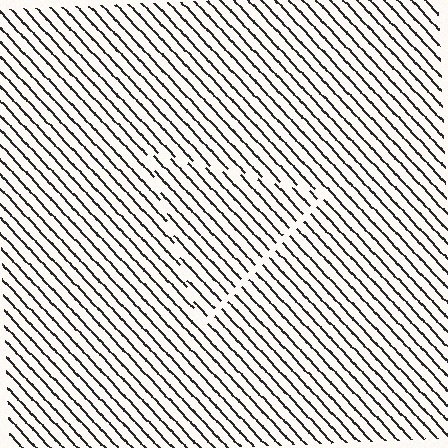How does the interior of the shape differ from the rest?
The interior of the shape contains the same grating, shifted by half a period — the contour is defined by the phase discontinuity where line-ends from the inner and outer gratings abut.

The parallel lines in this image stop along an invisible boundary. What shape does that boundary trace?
An illusory triangle. The interior of the shape contains the same grating, shifted by half a period — the contour is defined by the phase discontinuity where line-ends from the inner and outer gratings abut.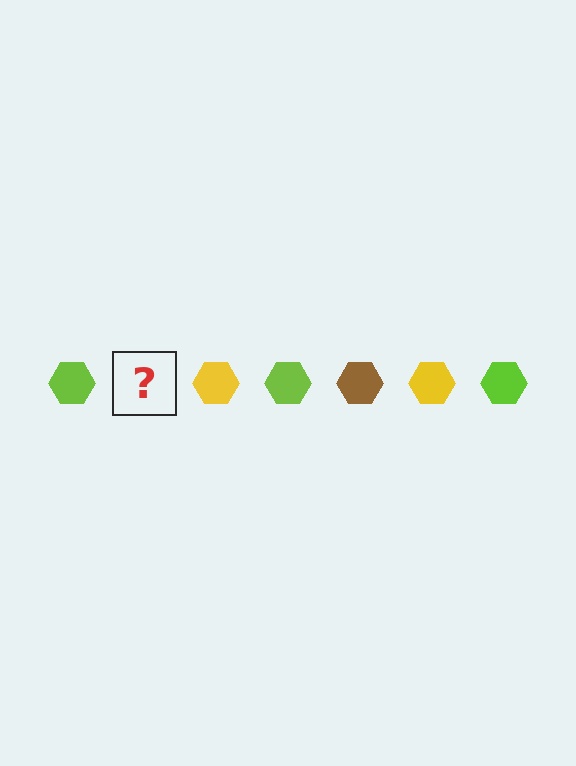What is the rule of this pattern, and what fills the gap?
The rule is that the pattern cycles through lime, brown, yellow hexagons. The gap should be filled with a brown hexagon.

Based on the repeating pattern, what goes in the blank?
The blank should be a brown hexagon.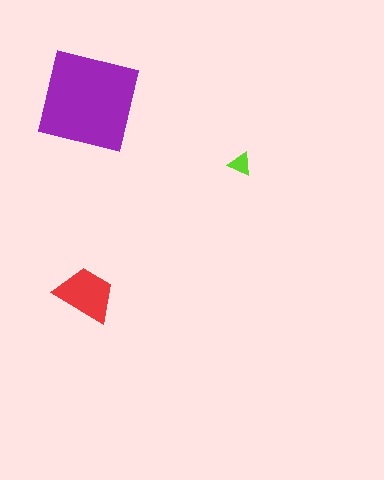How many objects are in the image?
There are 3 objects in the image.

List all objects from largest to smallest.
The purple square, the red trapezoid, the lime triangle.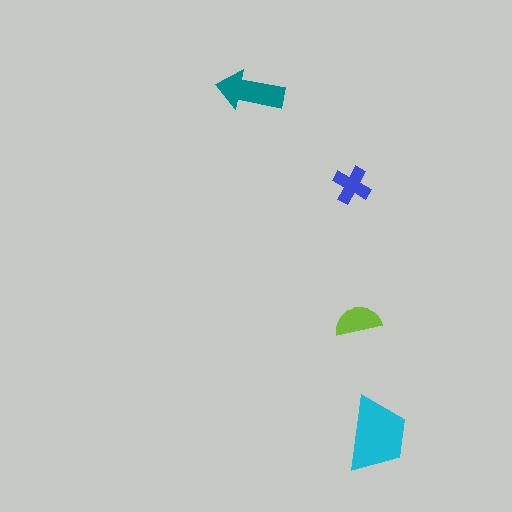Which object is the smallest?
The blue cross.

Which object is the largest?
The cyan trapezoid.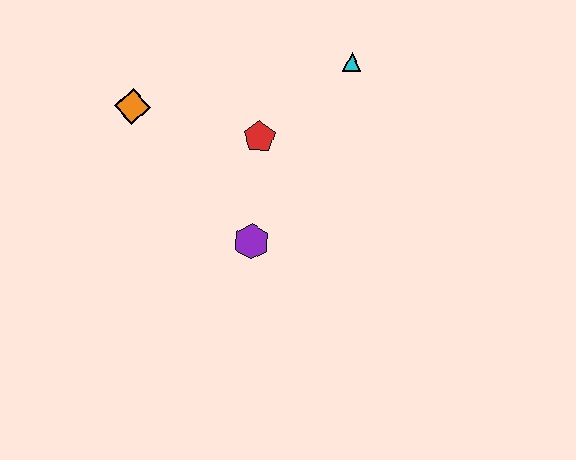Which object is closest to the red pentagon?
The purple hexagon is closest to the red pentagon.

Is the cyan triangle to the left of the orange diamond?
No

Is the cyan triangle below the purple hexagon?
No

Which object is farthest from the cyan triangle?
The orange diamond is farthest from the cyan triangle.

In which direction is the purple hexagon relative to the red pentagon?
The purple hexagon is below the red pentagon.